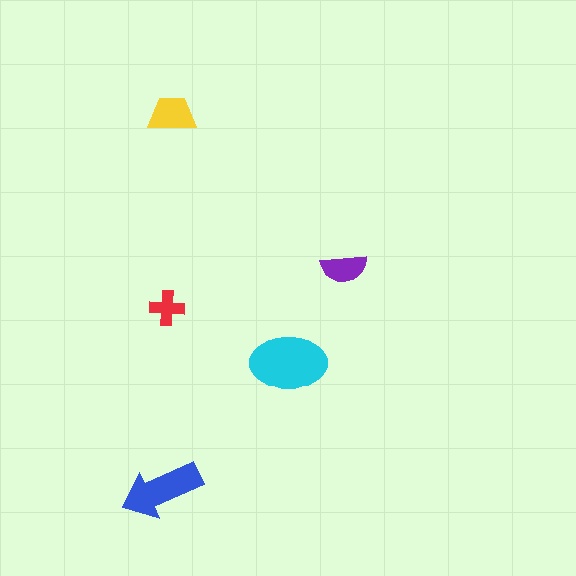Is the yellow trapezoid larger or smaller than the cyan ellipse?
Smaller.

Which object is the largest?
The cyan ellipse.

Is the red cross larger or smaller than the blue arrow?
Smaller.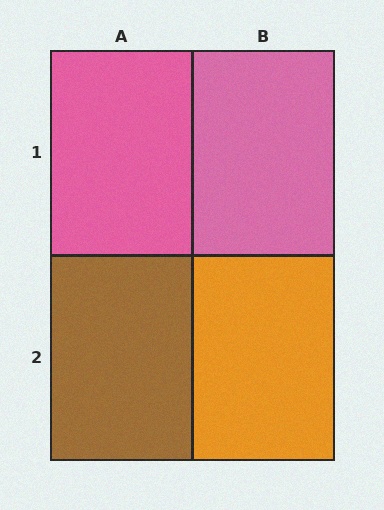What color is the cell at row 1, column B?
Pink.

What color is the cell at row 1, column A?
Pink.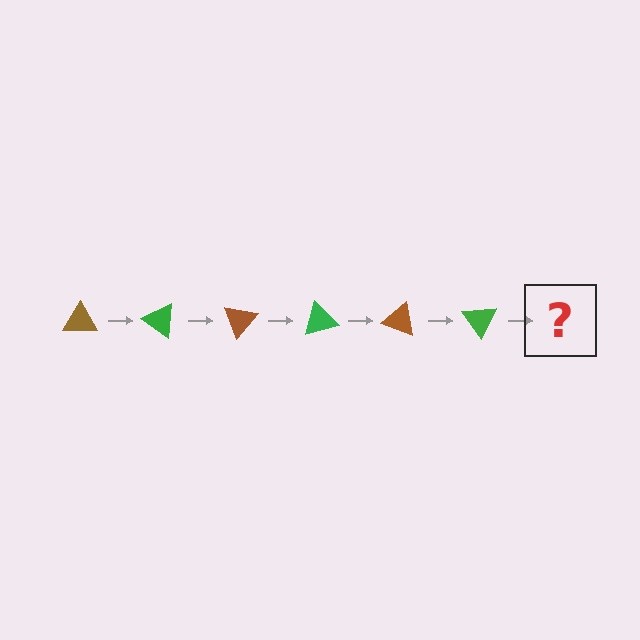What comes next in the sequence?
The next element should be a brown triangle, rotated 210 degrees from the start.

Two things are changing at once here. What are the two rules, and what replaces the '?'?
The two rules are that it rotates 35 degrees each step and the color cycles through brown and green. The '?' should be a brown triangle, rotated 210 degrees from the start.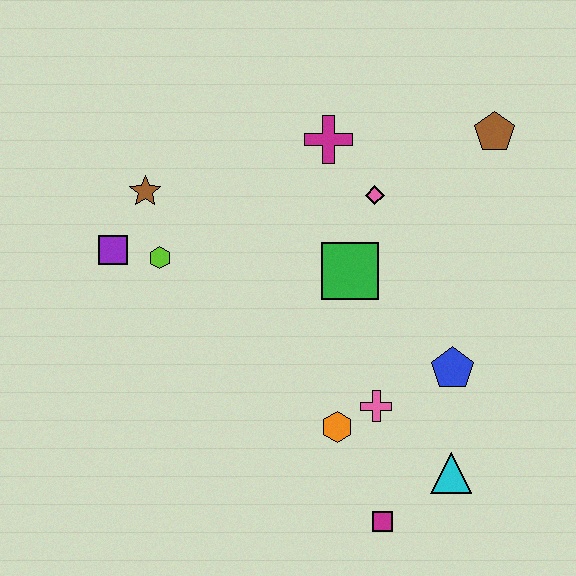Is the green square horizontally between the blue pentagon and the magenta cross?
Yes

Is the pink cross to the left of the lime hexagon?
No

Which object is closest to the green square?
The pink diamond is closest to the green square.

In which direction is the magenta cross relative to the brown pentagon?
The magenta cross is to the left of the brown pentagon.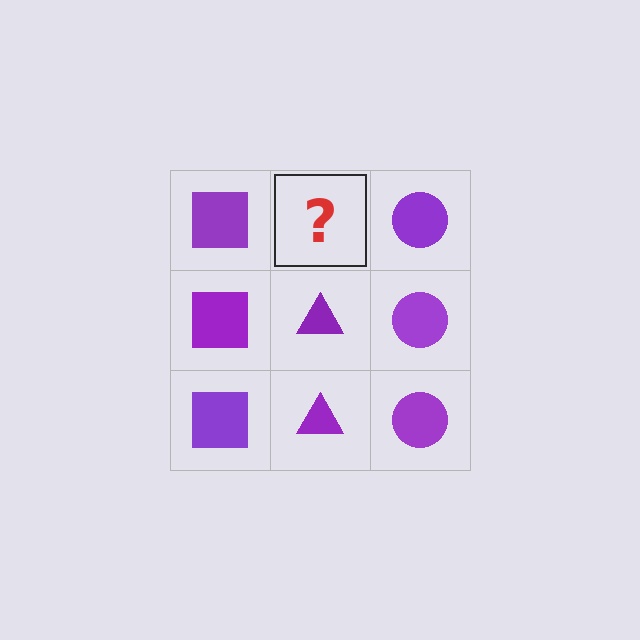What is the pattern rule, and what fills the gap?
The rule is that each column has a consistent shape. The gap should be filled with a purple triangle.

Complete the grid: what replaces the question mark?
The question mark should be replaced with a purple triangle.